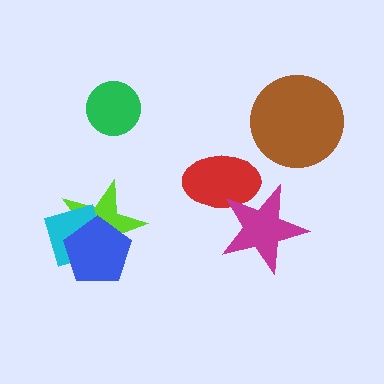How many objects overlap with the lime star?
2 objects overlap with the lime star.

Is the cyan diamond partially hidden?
Yes, it is partially covered by another shape.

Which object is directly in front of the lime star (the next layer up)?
The cyan diamond is directly in front of the lime star.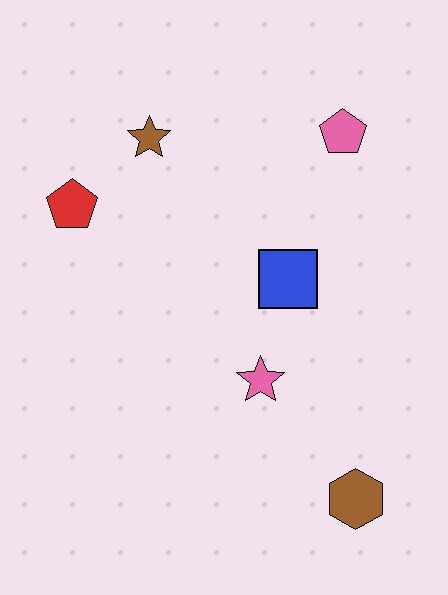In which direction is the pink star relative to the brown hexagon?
The pink star is above the brown hexagon.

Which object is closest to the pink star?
The blue square is closest to the pink star.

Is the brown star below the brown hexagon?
No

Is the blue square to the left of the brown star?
No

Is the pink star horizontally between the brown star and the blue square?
Yes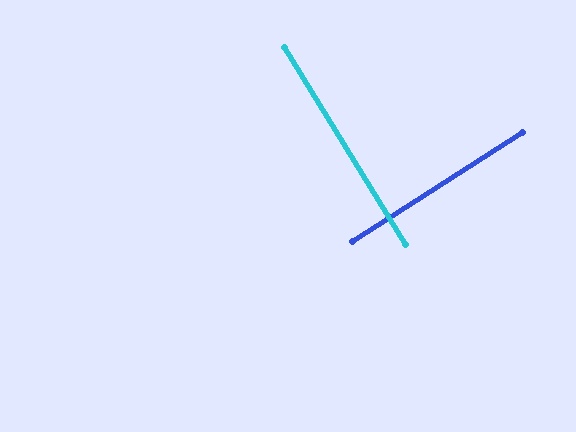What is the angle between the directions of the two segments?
Approximately 89 degrees.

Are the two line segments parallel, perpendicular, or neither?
Perpendicular — they meet at approximately 89°.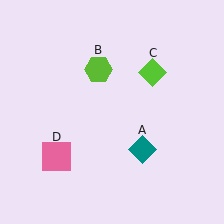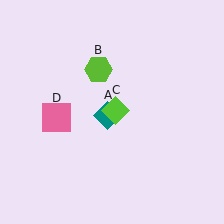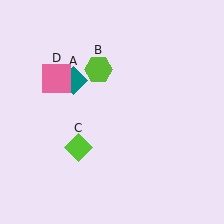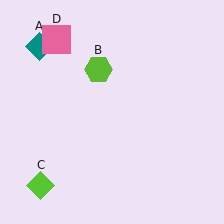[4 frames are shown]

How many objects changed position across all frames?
3 objects changed position: teal diamond (object A), lime diamond (object C), pink square (object D).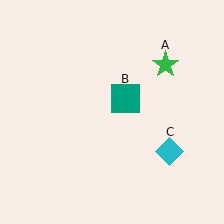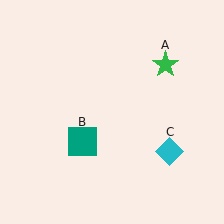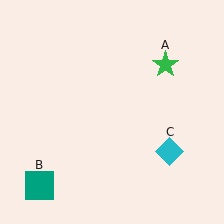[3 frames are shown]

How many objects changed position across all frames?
1 object changed position: teal square (object B).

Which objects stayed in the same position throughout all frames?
Green star (object A) and cyan diamond (object C) remained stationary.